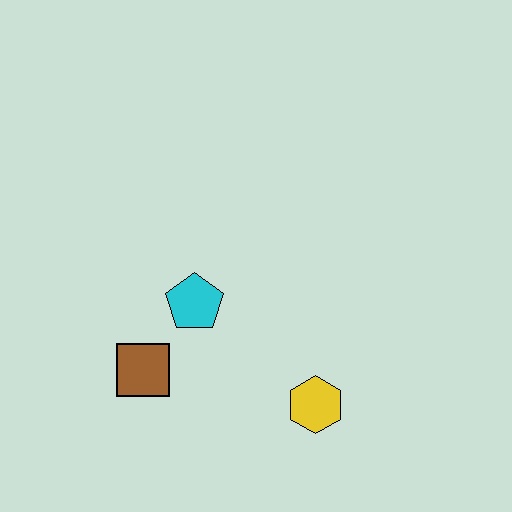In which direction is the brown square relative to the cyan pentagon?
The brown square is below the cyan pentagon.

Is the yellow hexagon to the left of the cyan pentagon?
No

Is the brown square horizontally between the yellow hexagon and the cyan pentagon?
No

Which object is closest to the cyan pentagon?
The brown square is closest to the cyan pentagon.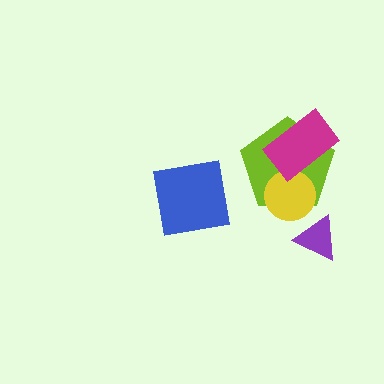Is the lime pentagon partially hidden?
Yes, it is partially covered by another shape.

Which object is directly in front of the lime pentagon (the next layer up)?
The yellow circle is directly in front of the lime pentagon.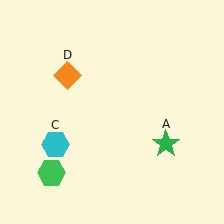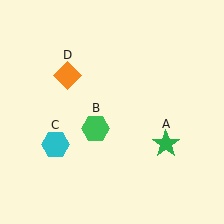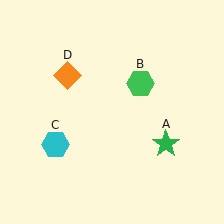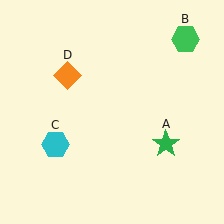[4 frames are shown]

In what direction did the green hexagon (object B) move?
The green hexagon (object B) moved up and to the right.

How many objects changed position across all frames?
1 object changed position: green hexagon (object B).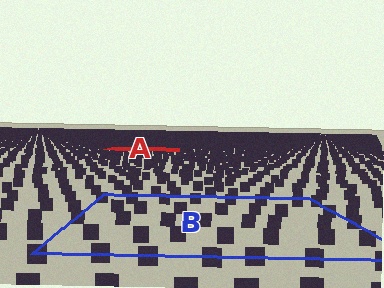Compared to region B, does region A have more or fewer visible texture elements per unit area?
Region A has more texture elements per unit area — they are packed more densely because it is farther away.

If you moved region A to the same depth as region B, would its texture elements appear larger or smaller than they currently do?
They would appear larger. At a closer depth, the same texture elements are projected at a bigger on-screen size.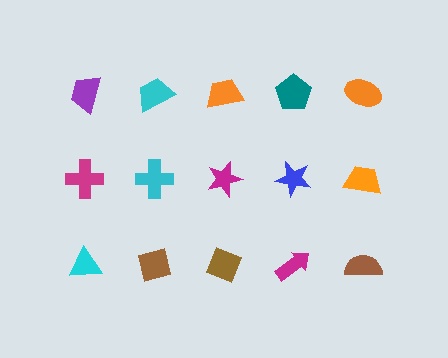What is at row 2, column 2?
A cyan cross.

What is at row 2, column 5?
An orange trapezoid.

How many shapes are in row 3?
5 shapes.